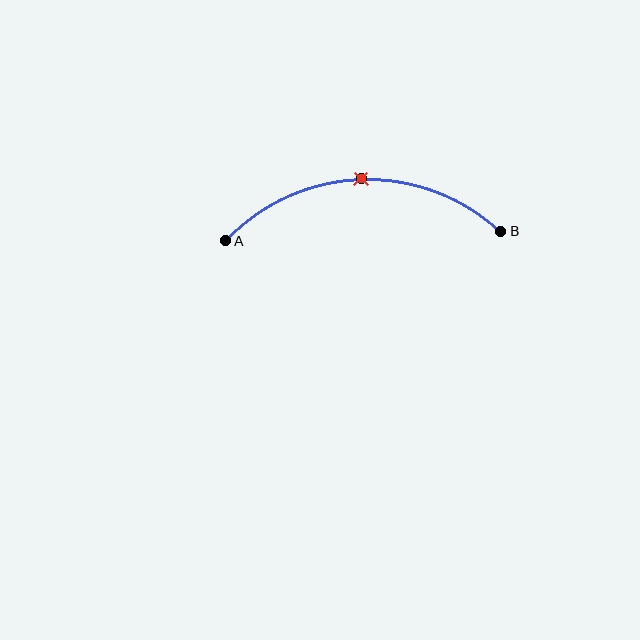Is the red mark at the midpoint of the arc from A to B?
Yes. The red mark lies on the arc at equal arc-length from both A and B — it is the arc midpoint.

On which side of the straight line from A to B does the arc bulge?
The arc bulges above the straight line connecting A and B.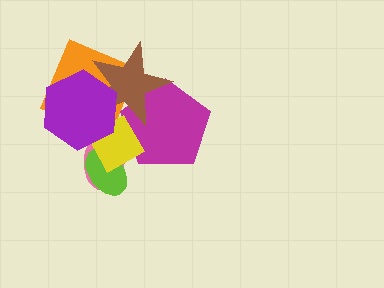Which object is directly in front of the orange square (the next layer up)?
The brown star is directly in front of the orange square.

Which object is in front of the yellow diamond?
The purple hexagon is in front of the yellow diamond.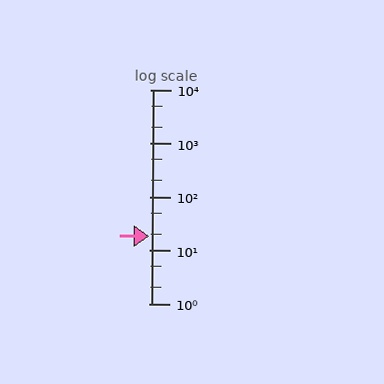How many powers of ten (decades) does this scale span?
The scale spans 4 decades, from 1 to 10000.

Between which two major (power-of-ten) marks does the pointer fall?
The pointer is between 10 and 100.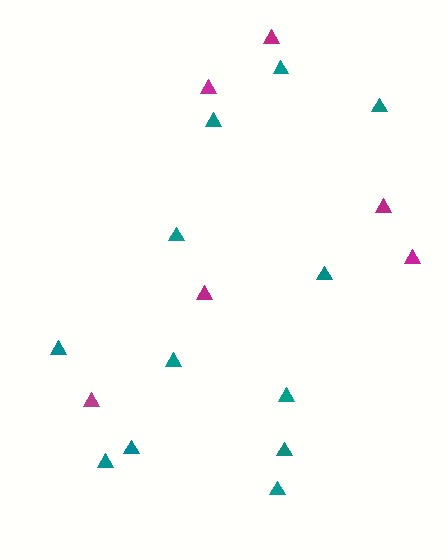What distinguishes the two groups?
There are 2 groups: one group of magenta triangles (6) and one group of teal triangles (12).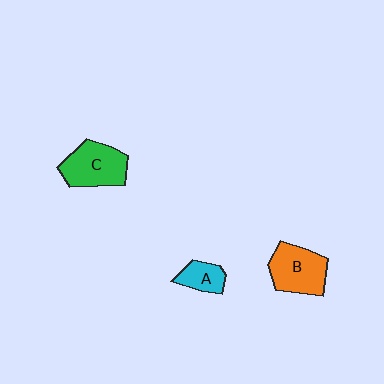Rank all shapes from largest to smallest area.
From largest to smallest: C (green), B (orange), A (cyan).